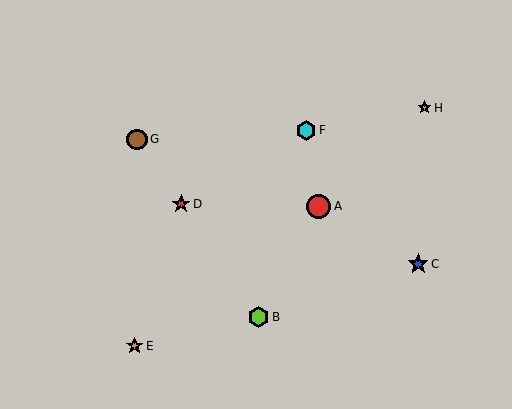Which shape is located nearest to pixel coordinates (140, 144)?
The brown circle (labeled G) at (137, 139) is nearest to that location.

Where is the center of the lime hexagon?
The center of the lime hexagon is at (258, 317).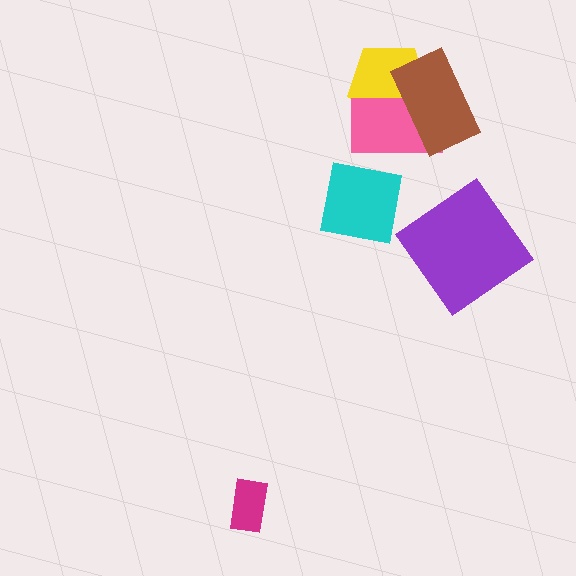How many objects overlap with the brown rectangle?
2 objects overlap with the brown rectangle.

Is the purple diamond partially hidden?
No, no other shape covers it.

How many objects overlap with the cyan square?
0 objects overlap with the cyan square.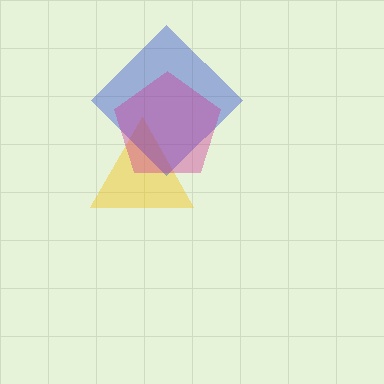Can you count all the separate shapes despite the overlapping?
Yes, there are 3 separate shapes.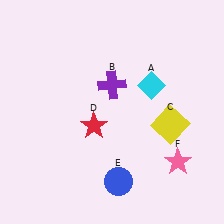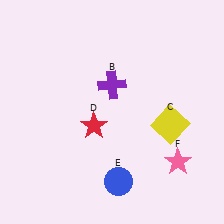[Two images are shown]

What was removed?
The cyan diamond (A) was removed in Image 2.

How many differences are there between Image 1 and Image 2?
There is 1 difference between the two images.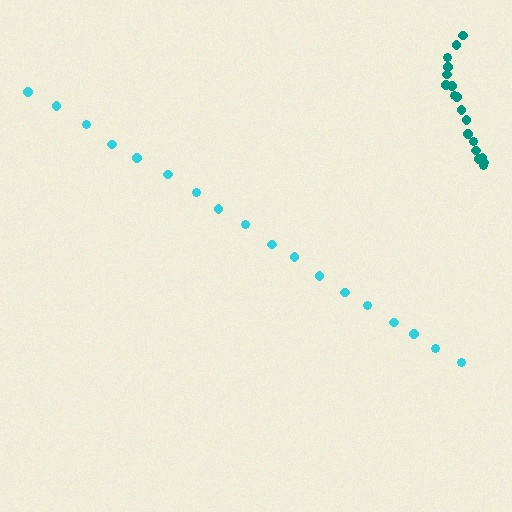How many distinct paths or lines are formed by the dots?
There are 2 distinct paths.